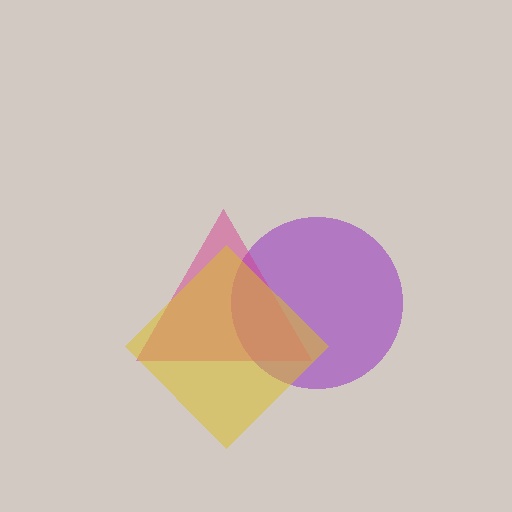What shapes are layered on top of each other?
The layered shapes are: a purple circle, a magenta triangle, a yellow diamond.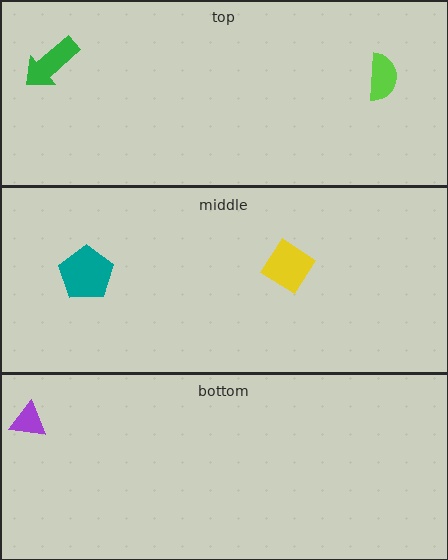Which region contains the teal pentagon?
The middle region.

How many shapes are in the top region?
2.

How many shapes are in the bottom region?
1.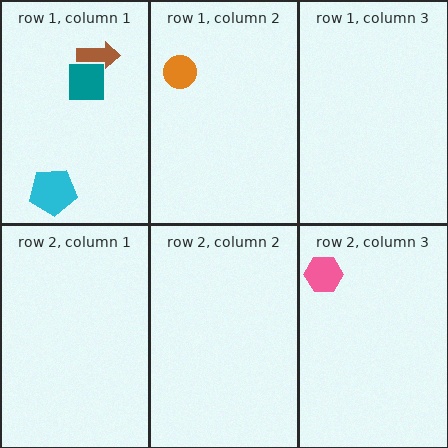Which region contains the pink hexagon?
The row 2, column 3 region.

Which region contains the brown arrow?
The row 1, column 1 region.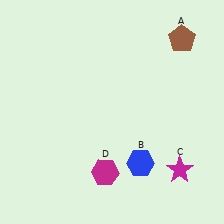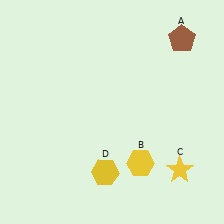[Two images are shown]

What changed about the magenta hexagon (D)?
In Image 1, D is magenta. In Image 2, it changed to yellow.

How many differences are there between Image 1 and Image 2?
There are 3 differences between the two images.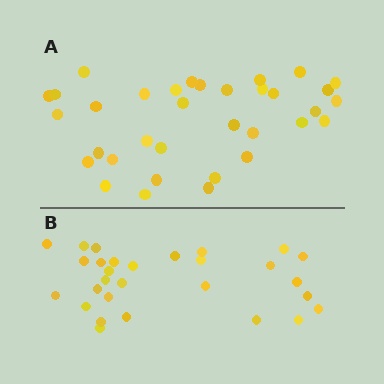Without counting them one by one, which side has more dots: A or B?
Region A (the top region) has more dots.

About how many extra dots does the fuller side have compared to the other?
Region A has about 5 more dots than region B.